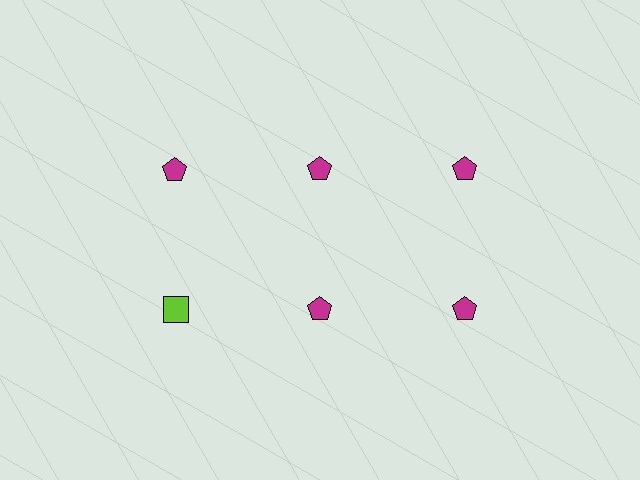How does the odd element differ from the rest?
It differs in both color (lime instead of magenta) and shape (square instead of pentagon).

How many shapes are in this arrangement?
There are 6 shapes arranged in a grid pattern.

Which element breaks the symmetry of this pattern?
The lime square in the second row, leftmost column breaks the symmetry. All other shapes are magenta pentagons.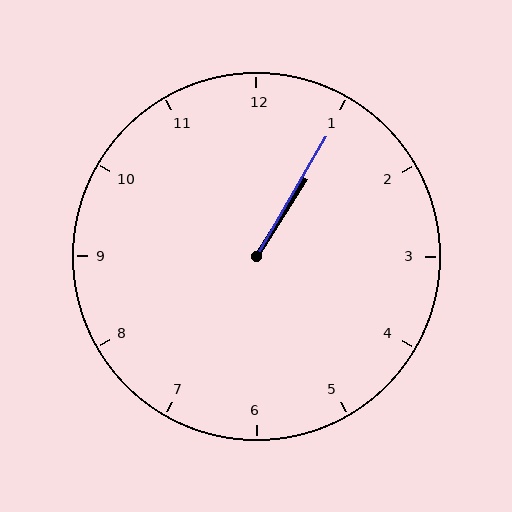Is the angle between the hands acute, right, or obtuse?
It is acute.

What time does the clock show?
1:05.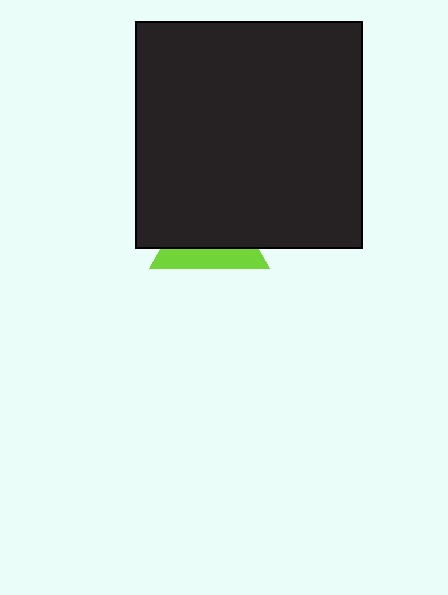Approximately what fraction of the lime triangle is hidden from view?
Roughly 66% of the lime triangle is hidden behind the black square.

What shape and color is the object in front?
The object in front is a black square.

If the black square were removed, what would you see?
You would see the complete lime triangle.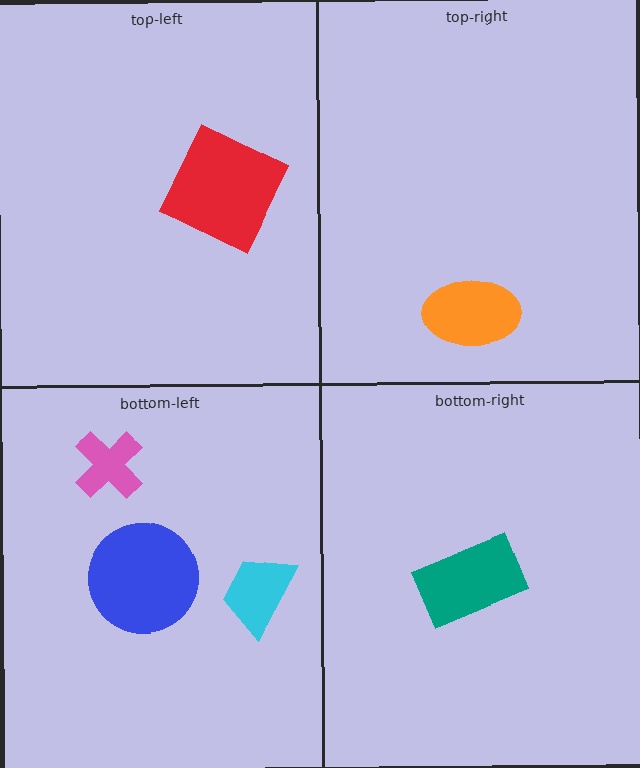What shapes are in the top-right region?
The orange ellipse.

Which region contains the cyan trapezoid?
The bottom-left region.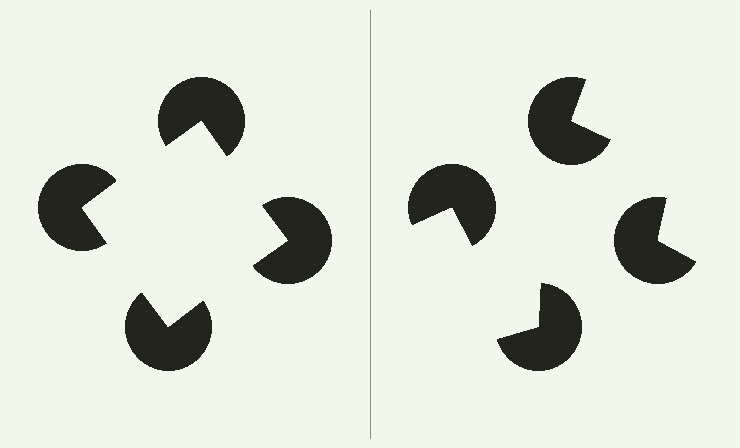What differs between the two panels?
The pac-man discs are positioned identically on both sides; only the wedge orientations differ. On the left they align to a square; on the right they are misaligned.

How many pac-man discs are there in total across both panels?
8 — 4 on each side.